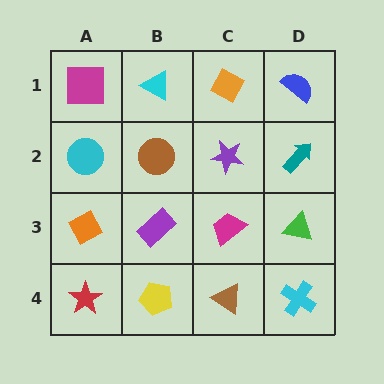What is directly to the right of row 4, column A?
A yellow pentagon.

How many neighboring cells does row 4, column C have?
3.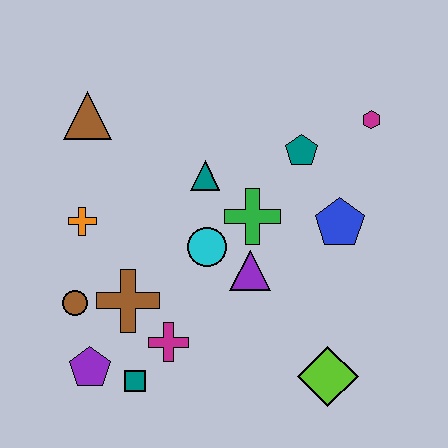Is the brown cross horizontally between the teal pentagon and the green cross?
No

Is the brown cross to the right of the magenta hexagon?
No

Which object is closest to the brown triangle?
The orange cross is closest to the brown triangle.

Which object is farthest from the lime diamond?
The brown triangle is farthest from the lime diamond.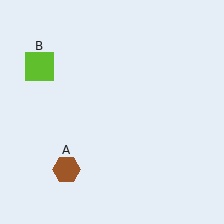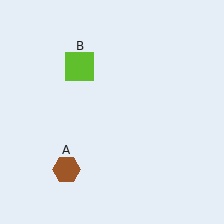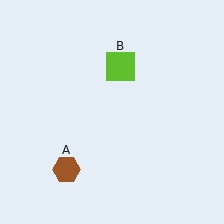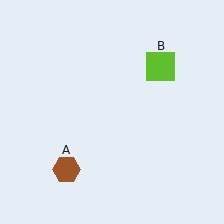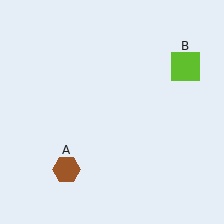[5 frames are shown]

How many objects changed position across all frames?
1 object changed position: lime square (object B).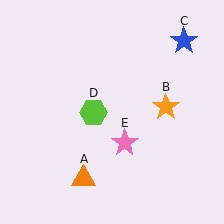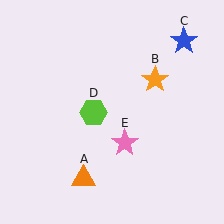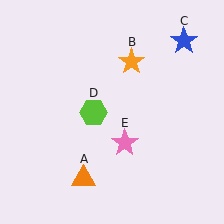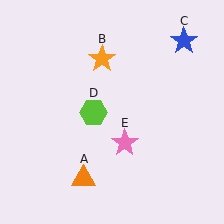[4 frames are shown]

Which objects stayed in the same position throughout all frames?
Orange triangle (object A) and blue star (object C) and lime hexagon (object D) and pink star (object E) remained stationary.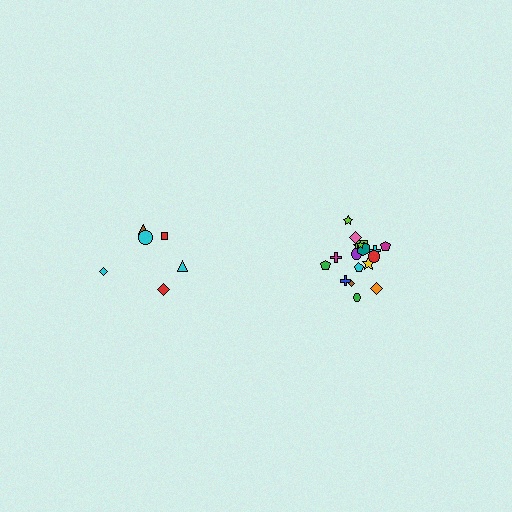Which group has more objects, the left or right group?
The right group.